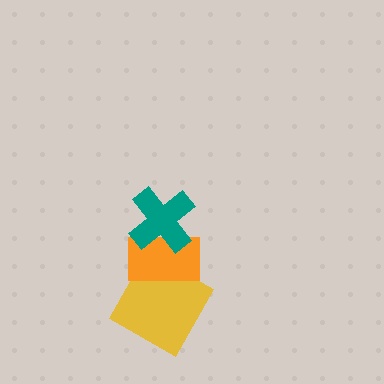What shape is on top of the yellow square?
The orange rectangle is on top of the yellow square.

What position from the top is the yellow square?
The yellow square is 3rd from the top.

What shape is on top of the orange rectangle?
The teal cross is on top of the orange rectangle.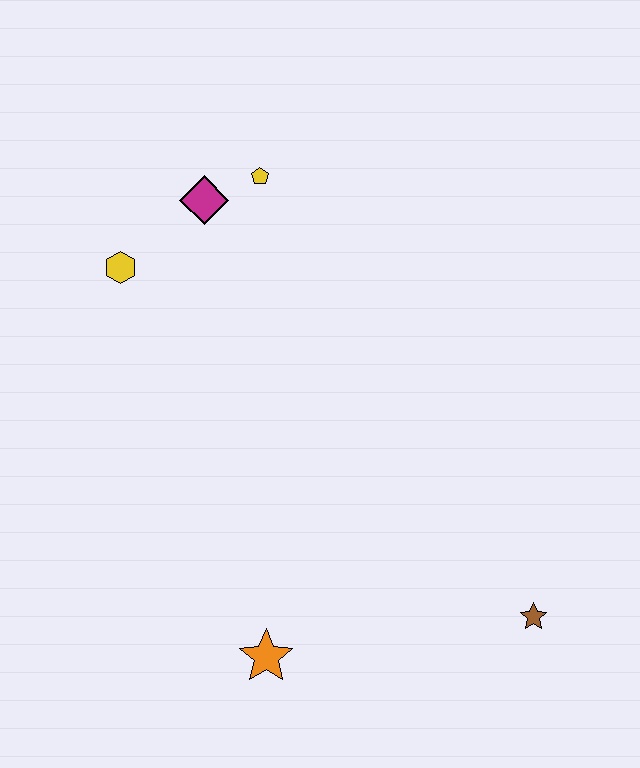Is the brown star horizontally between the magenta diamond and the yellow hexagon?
No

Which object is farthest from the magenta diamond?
The brown star is farthest from the magenta diamond.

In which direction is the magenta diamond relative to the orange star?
The magenta diamond is above the orange star.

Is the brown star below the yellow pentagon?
Yes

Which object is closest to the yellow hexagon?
The magenta diamond is closest to the yellow hexagon.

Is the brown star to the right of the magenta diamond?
Yes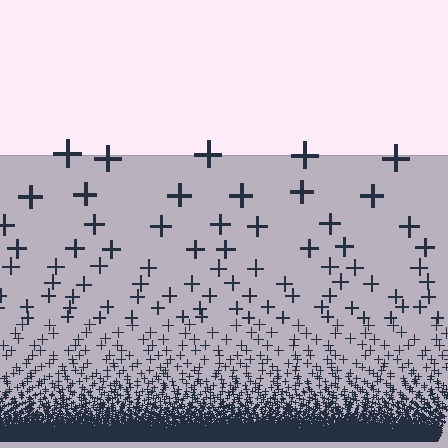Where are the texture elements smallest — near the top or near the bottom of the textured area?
Near the bottom.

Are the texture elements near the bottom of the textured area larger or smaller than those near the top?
Smaller. The gradient is inverted — elements near the bottom are smaller and denser.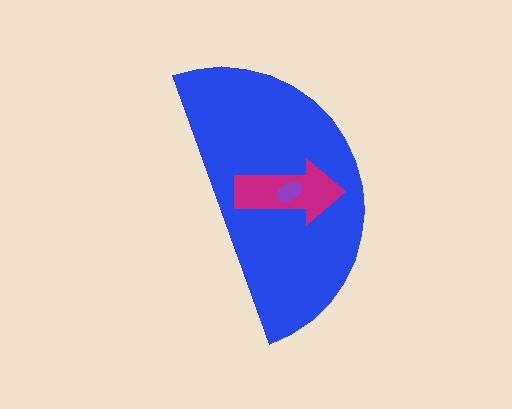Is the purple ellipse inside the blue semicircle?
Yes.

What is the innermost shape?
The purple ellipse.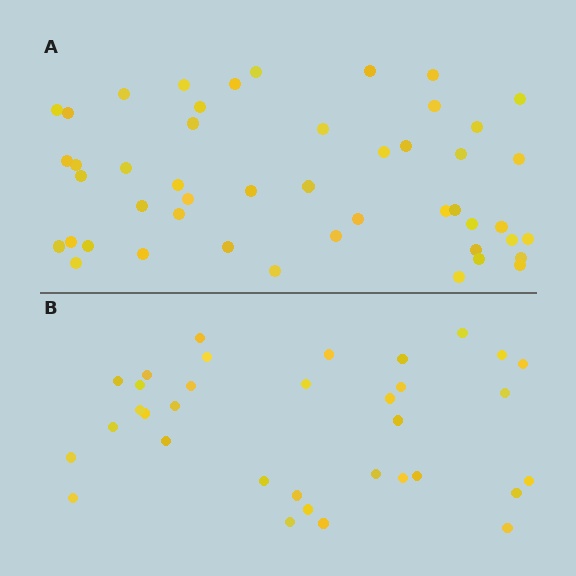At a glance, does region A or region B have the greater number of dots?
Region A (the top region) has more dots.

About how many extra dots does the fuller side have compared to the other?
Region A has approximately 15 more dots than region B.